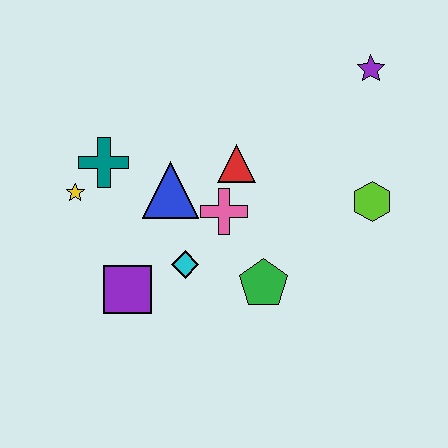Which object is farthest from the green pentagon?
The purple star is farthest from the green pentagon.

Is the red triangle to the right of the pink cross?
Yes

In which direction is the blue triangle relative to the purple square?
The blue triangle is above the purple square.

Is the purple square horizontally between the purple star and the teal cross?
Yes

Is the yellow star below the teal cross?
Yes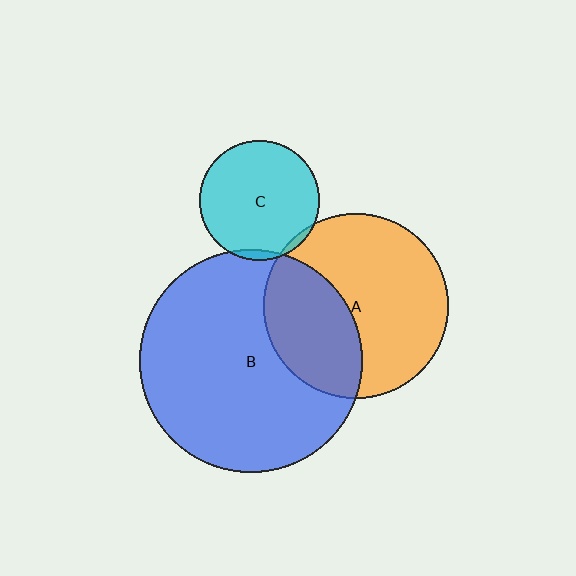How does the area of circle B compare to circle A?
Approximately 1.5 times.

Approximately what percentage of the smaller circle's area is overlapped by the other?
Approximately 5%.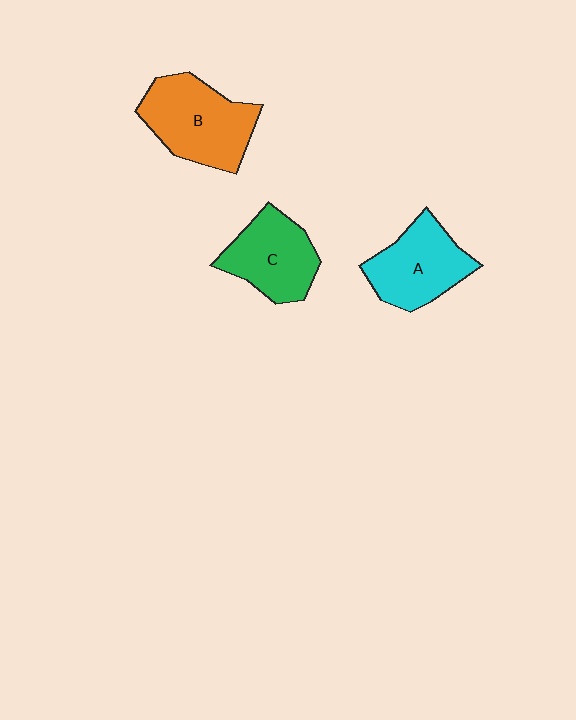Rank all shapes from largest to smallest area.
From largest to smallest: B (orange), A (cyan), C (green).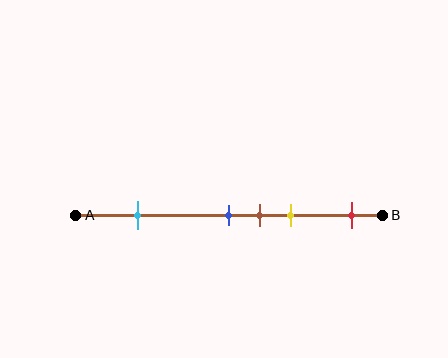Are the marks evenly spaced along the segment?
No, the marks are not evenly spaced.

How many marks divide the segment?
There are 5 marks dividing the segment.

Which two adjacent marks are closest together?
The blue and brown marks are the closest adjacent pair.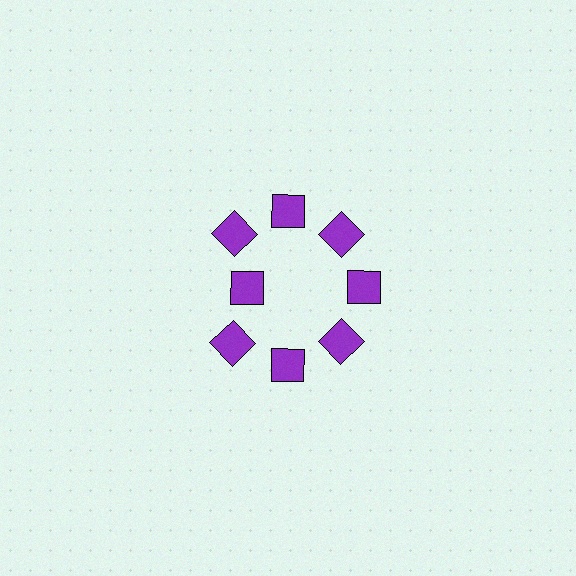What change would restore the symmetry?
The symmetry would be restored by moving it outward, back onto the ring so that all 8 diamonds sit at equal angles and equal distance from the center.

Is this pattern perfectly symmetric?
No. The 8 purple diamonds are arranged in a ring, but one element near the 9 o'clock position is pulled inward toward the center, breaking the 8-fold rotational symmetry.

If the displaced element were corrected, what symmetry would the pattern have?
It would have 8-fold rotational symmetry — the pattern would map onto itself every 45 degrees.